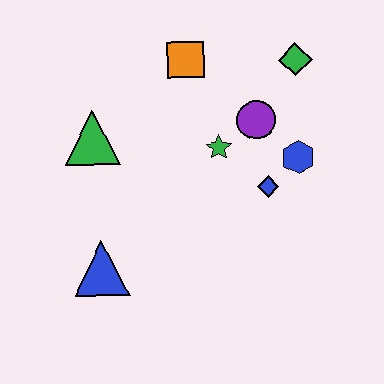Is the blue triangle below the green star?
Yes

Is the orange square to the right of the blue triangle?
Yes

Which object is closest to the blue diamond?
The blue hexagon is closest to the blue diamond.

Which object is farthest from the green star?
The blue triangle is farthest from the green star.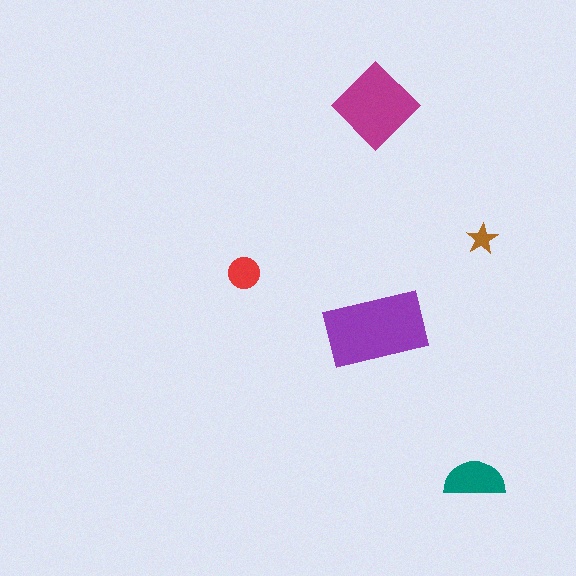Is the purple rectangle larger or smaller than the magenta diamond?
Larger.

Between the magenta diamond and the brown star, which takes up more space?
The magenta diamond.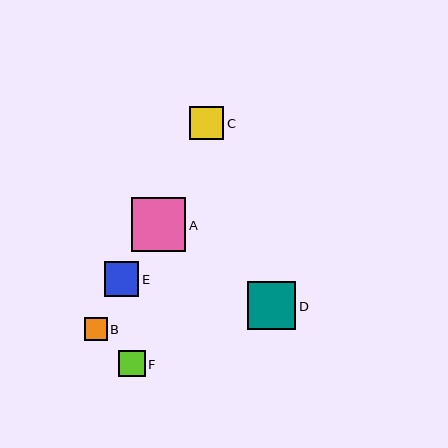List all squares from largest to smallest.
From largest to smallest: A, D, E, C, F, B.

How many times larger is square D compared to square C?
Square D is approximately 1.4 times the size of square C.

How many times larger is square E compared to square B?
Square E is approximately 1.5 times the size of square B.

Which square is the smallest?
Square B is the smallest with a size of approximately 22 pixels.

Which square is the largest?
Square A is the largest with a size of approximately 54 pixels.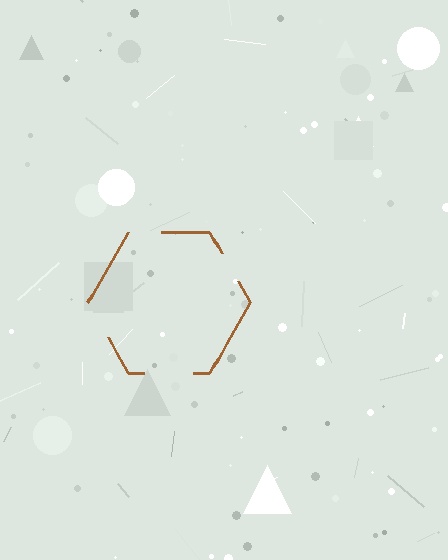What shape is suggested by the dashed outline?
The dashed outline suggests a hexagon.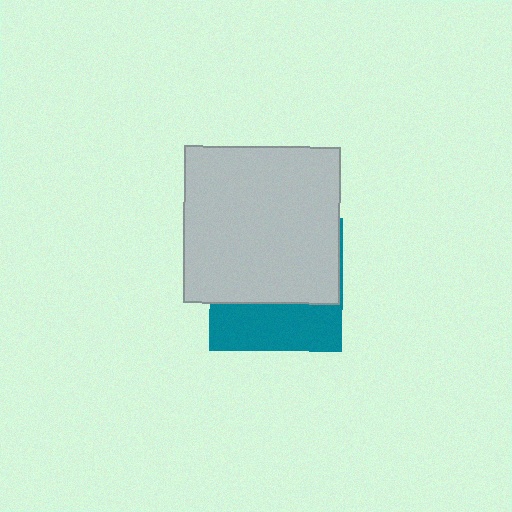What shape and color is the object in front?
The object in front is a light gray square.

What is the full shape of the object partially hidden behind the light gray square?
The partially hidden object is a teal square.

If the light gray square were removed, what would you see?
You would see the complete teal square.